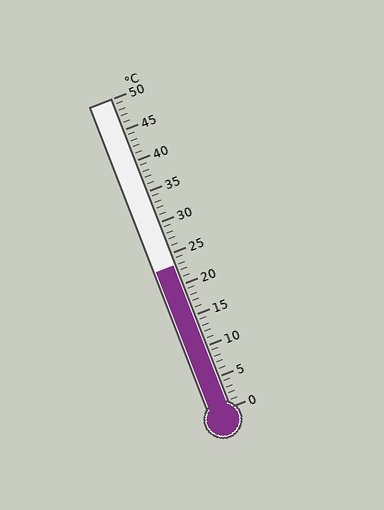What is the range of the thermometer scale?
The thermometer scale ranges from 0°C to 50°C.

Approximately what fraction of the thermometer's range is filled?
The thermometer is filled to approximately 45% of its range.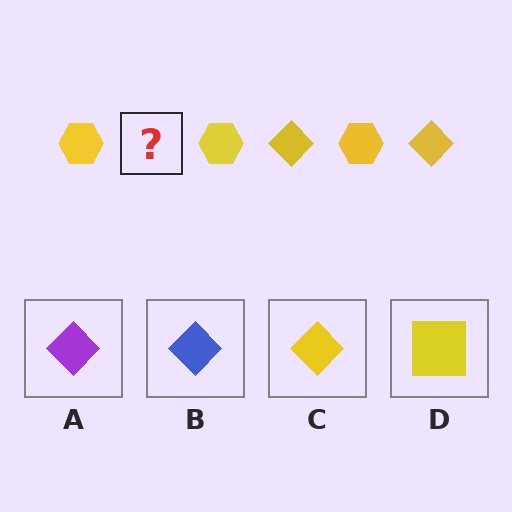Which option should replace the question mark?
Option C.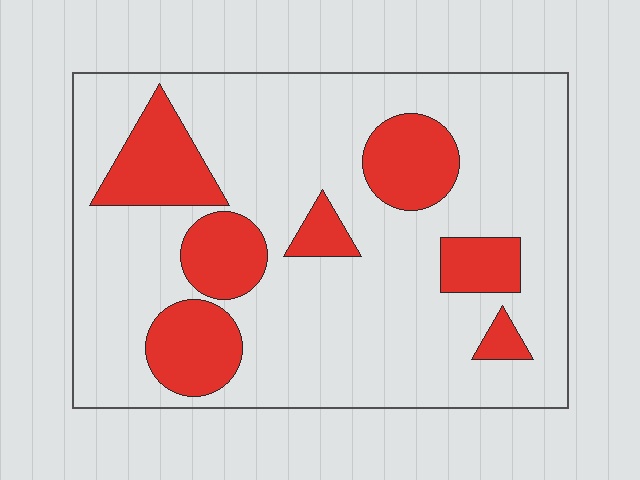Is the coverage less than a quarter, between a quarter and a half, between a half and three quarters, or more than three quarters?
Less than a quarter.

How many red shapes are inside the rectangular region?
7.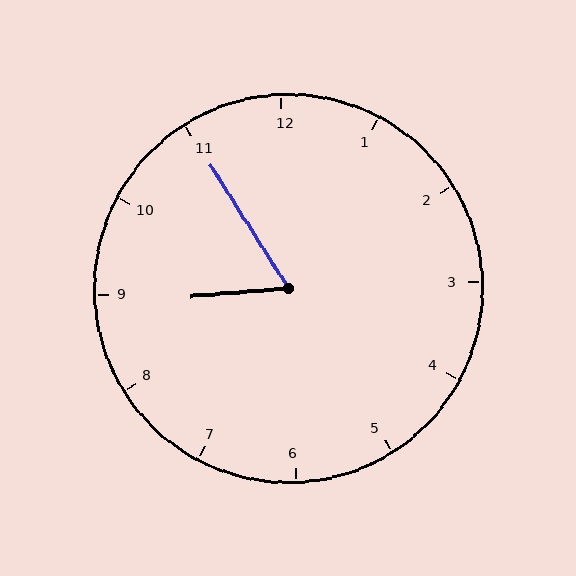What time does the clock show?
8:55.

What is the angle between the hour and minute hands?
Approximately 62 degrees.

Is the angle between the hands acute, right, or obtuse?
It is acute.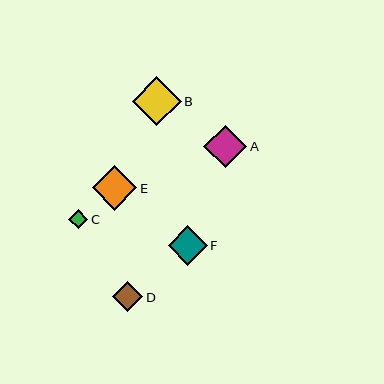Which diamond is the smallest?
Diamond C is the smallest with a size of approximately 19 pixels.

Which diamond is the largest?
Diamond B is the largest with a size of approximately 49 pixels.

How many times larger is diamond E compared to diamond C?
Diamond E is approximately 2.3 times the size of diamond C.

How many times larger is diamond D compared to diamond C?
Diamond D is approximately 1.6 times the size of diamond C.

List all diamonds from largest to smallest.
From largest to smallest: B, E, A, F, D, C.